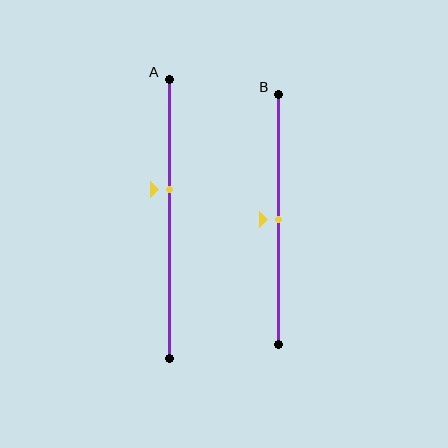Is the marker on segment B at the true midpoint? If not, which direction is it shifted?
Yes, the marker on segment B is at the true midpoint.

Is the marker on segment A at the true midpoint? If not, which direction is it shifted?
No, the marker on segment A is shifted upward by about 11% of the segment length.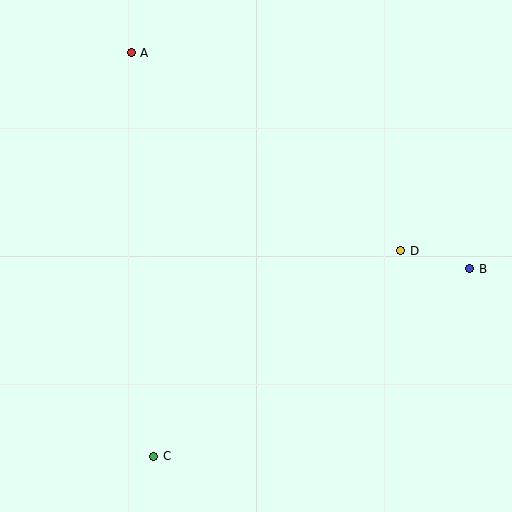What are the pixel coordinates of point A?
Point A is at (131, 53).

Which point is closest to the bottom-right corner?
Point B is closest to the bottom-right corner.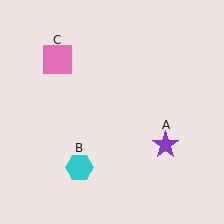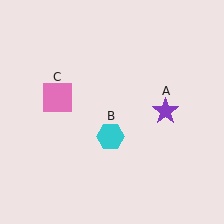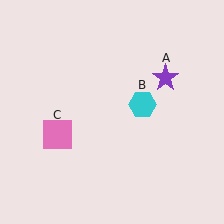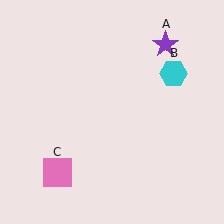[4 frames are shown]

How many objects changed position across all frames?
3 objects changed position: purple star (object A), cyan hexagon (object B), pink square (object C).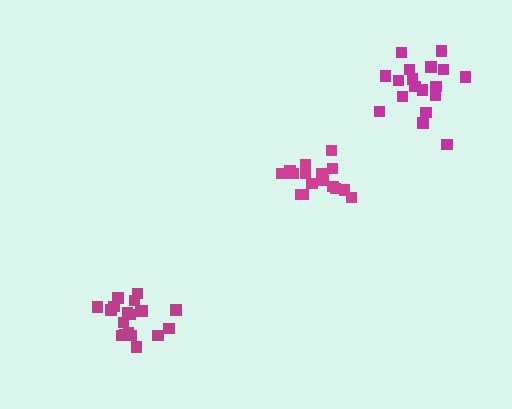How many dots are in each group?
Group 1: 18 dots, Group 2: 19 dots, Group 3: 16 dots (53 total).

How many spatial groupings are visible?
There are 3 spatial groupings.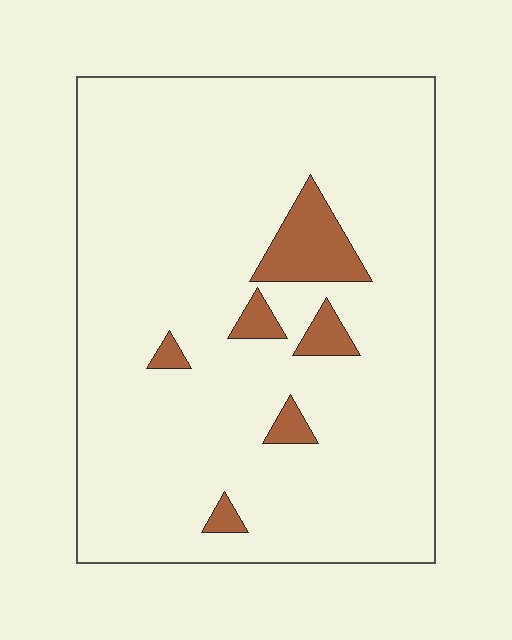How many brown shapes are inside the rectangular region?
6.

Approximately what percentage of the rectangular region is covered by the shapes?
Approximately 10%.